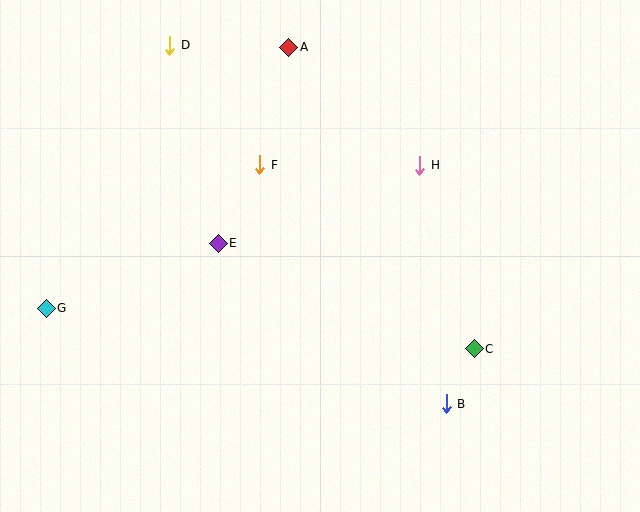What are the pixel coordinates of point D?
Point D is at (170, 45).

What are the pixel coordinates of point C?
Point C is at (474, 349).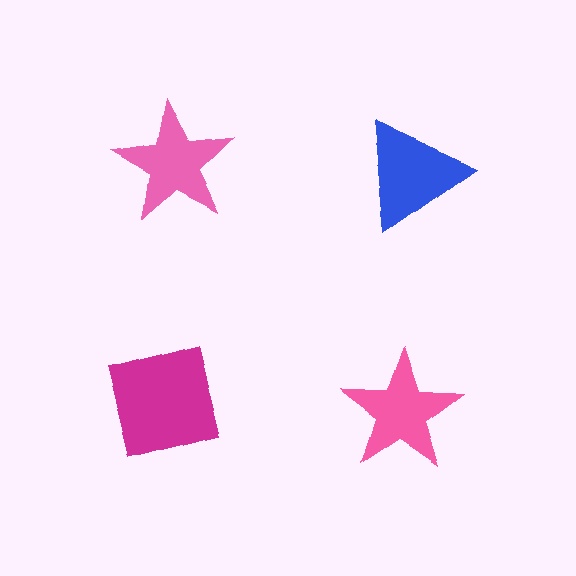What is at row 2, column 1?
A magenta square.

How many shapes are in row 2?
2 shapes.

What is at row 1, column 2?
A blue triangle.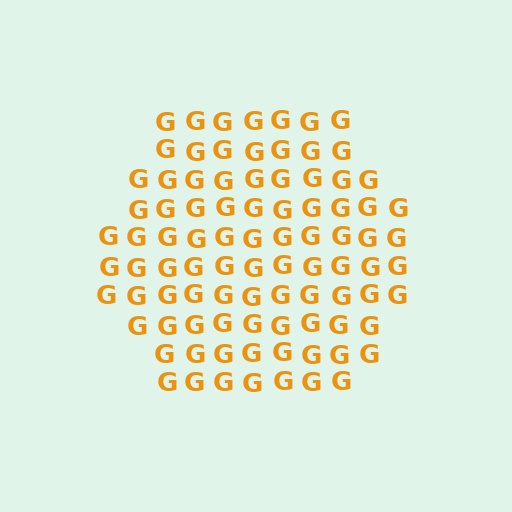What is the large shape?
The large shape is a hexagon.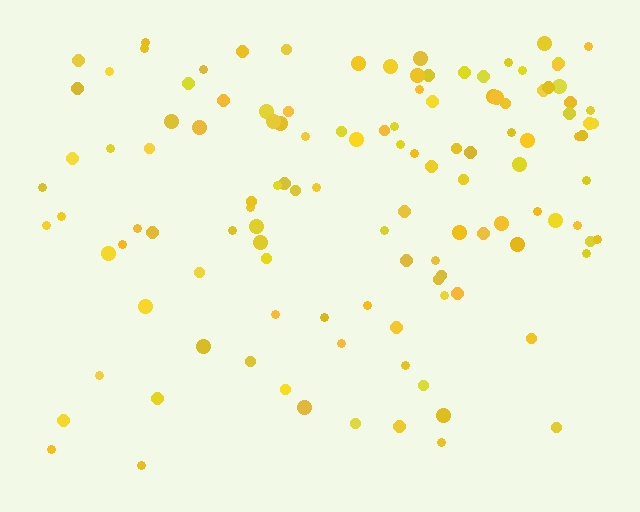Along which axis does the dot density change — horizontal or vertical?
Vertical.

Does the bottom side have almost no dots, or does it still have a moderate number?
Still a moderate number, just noticeably fewer than the top.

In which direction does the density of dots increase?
From bottom to top, with the top side densest.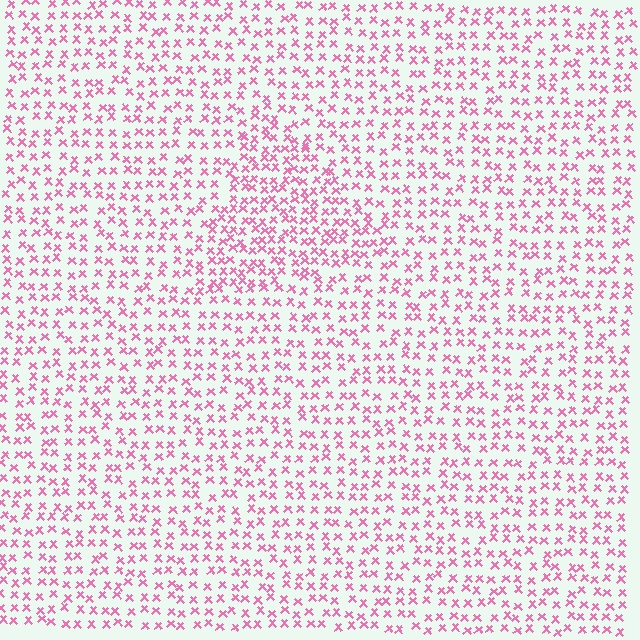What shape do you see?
I see a triangle.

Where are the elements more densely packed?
The elements are more densely packed inside the triangle boundary.